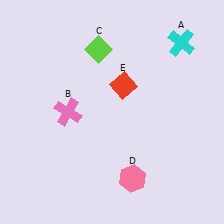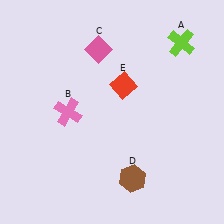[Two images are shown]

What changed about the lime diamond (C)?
In Image 1, C is lime. In Image 2, it changed to pink.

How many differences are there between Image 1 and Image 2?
There are 3 differences between the two images.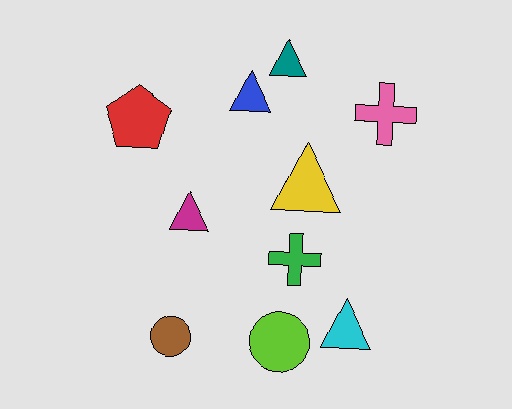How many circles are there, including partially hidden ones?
There are 2 circles.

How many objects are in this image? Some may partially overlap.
There are 10 objects.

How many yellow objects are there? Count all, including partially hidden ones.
There is 1 yellow object.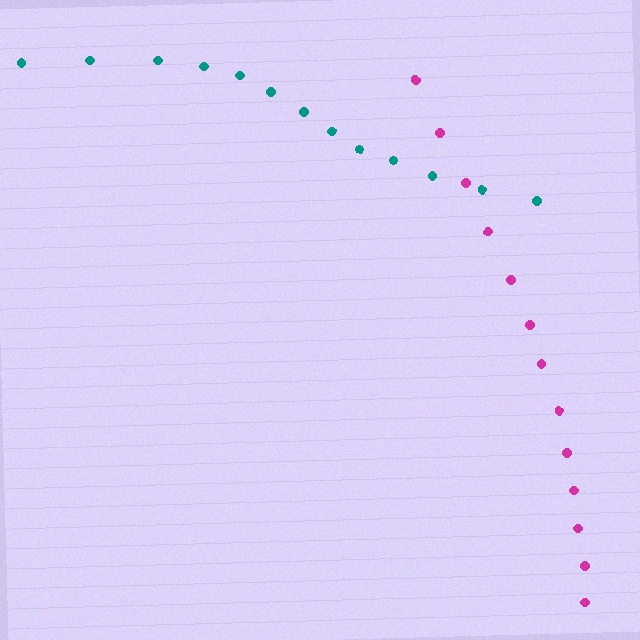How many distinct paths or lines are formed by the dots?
There are 2 distinct paths.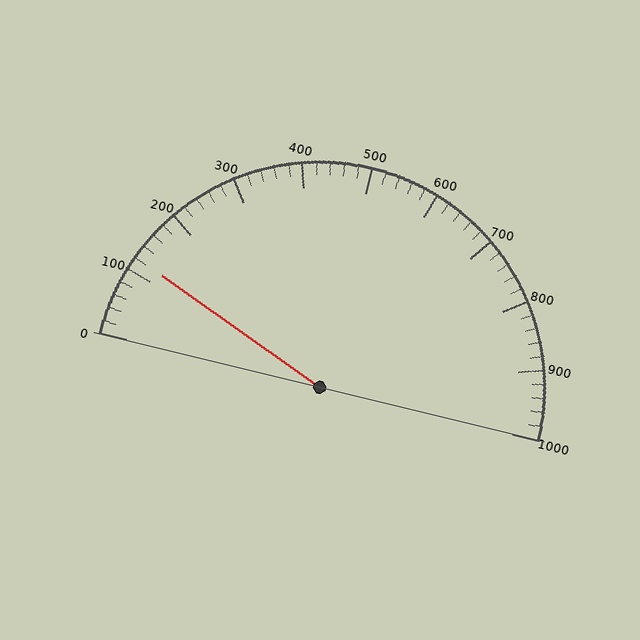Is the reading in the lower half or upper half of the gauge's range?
The reading is in the lower half of the range (0 to 1000).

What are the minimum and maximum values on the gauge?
The gauge ranges from 0 to 1000.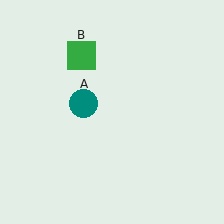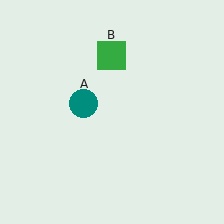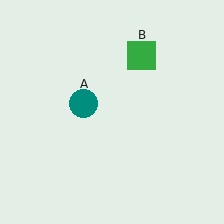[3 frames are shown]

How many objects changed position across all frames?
1 object changed position: green square (object B).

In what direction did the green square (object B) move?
The green square (object B) moved right.